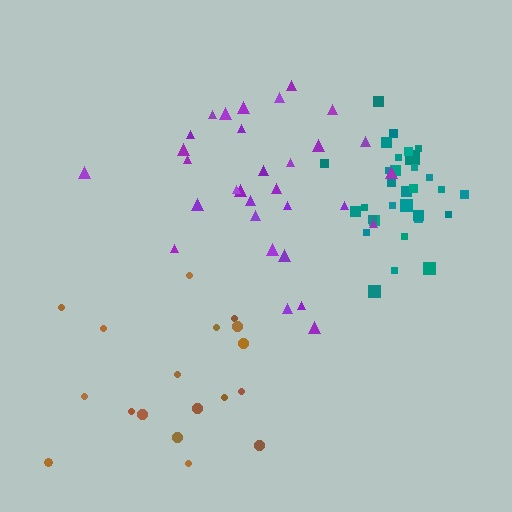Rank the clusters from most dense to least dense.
teal, purple, brown.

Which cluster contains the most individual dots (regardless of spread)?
Teal (31).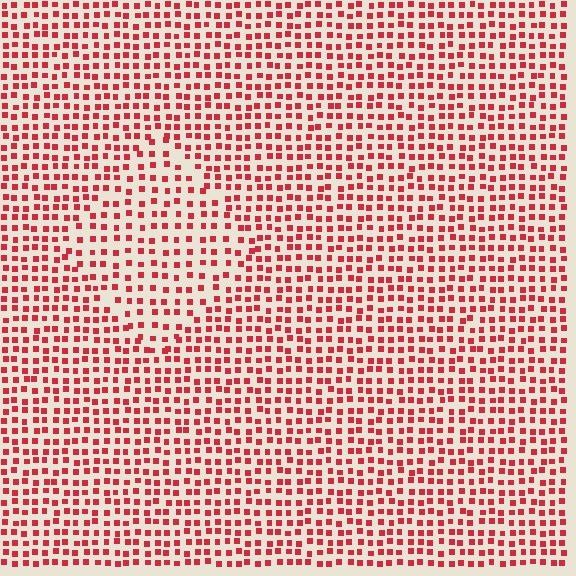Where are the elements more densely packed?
The elements are more densely packed outside the diamond boundary.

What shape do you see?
I see a diamond.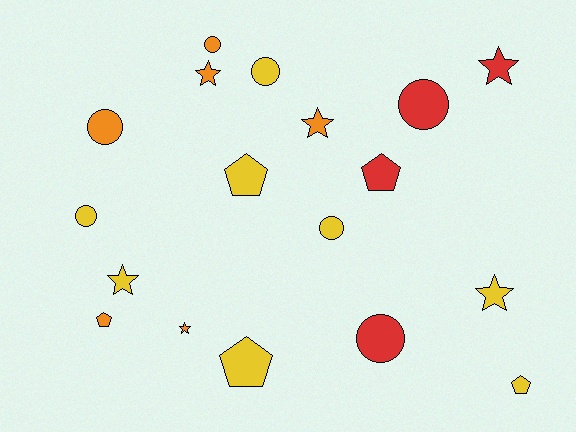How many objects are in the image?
There are 18 objects.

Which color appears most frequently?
Yellow, with 8 objects.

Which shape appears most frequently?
Circle, with 7 objects.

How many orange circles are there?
There are 2 orange circles.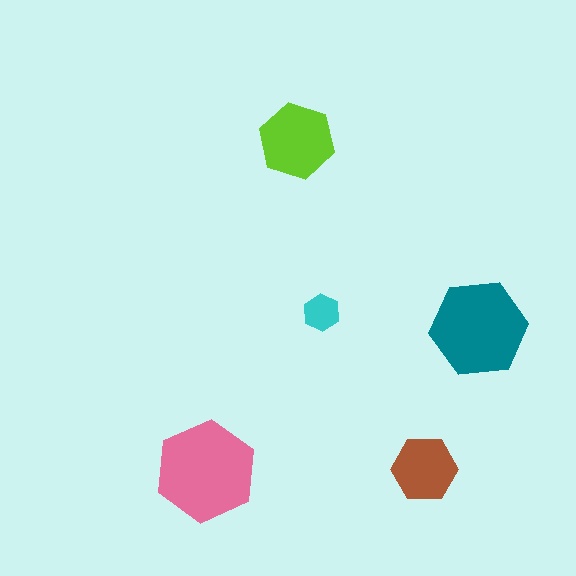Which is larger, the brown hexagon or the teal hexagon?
The teal one.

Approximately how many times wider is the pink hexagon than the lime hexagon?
About 1.5 times wider.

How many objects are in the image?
There are 5 objects in the image.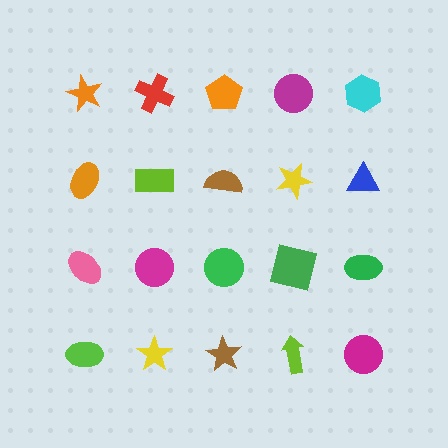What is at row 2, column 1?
An orange ellipse.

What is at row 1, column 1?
An orange star.